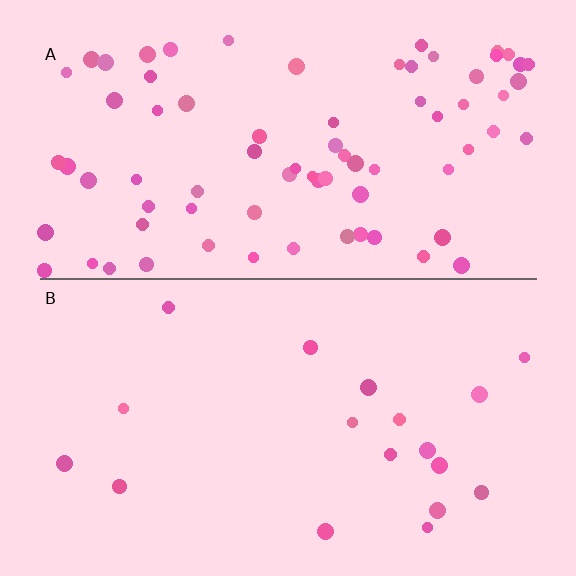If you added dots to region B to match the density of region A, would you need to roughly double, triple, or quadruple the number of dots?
Approximately quadruple.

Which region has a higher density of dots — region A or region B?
A (the top).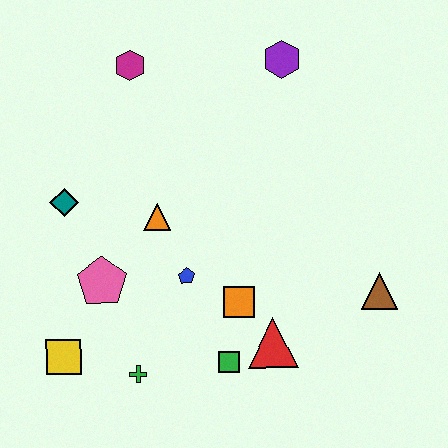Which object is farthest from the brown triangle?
The magenta hexagon is farthest from the brown triangle.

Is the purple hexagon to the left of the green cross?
No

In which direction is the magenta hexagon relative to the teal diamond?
The magenta hexagon is above the teal diamond.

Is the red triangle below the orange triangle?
Yes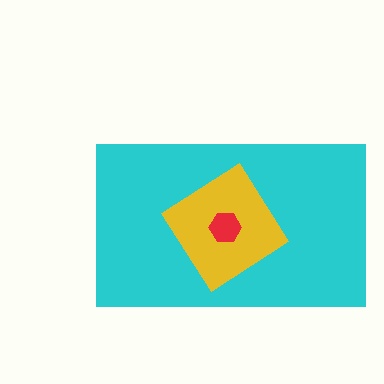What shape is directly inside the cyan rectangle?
The yellow diamond.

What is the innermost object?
The red hexagon.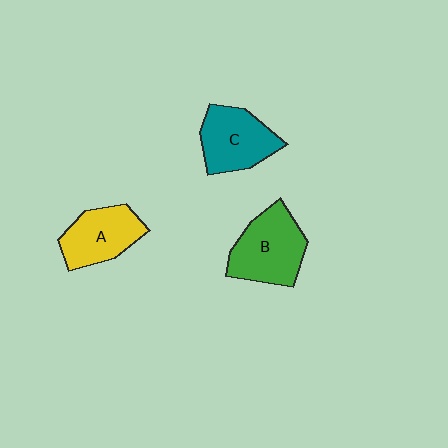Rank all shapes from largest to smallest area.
From largest to smallest: B (green), C (teal), A (yellow).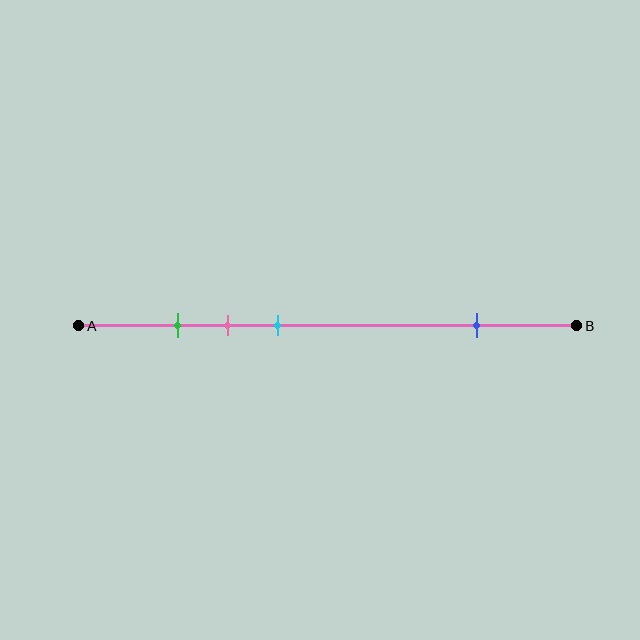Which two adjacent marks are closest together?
The green and pink marks are the closest adjacent pair.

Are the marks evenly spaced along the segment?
No, the marks are not evenly spaced.